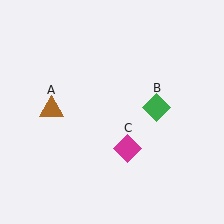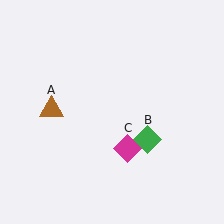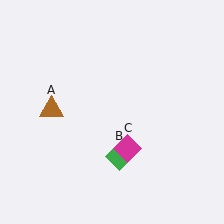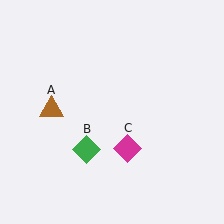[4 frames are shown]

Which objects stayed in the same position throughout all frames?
Brown triangle (object A) and magenta diamond (object C) remained stationary.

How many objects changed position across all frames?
1 object changed position: green diamond (object B).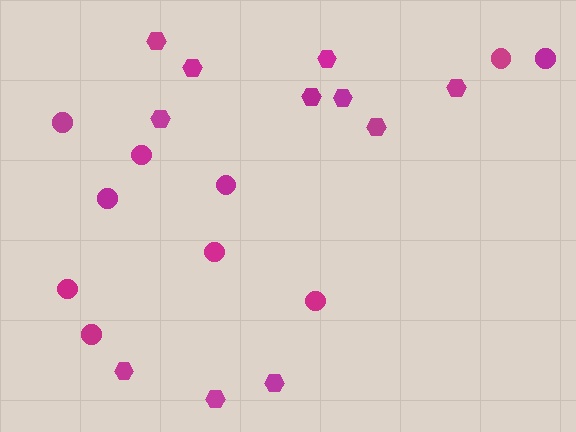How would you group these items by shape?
There are 2 groups: one group of circles (10) and one group of hexagons (11).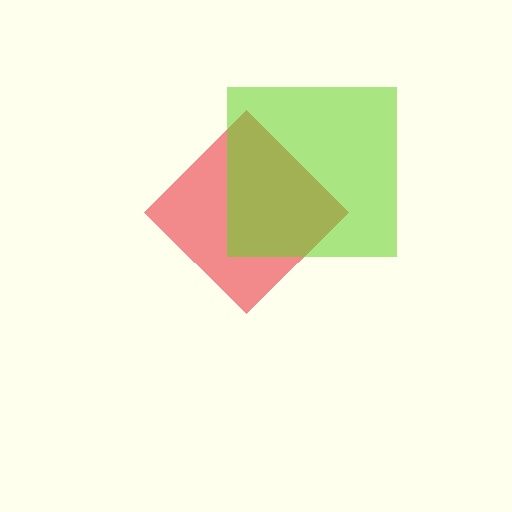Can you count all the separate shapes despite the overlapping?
Yes, there are 2 separate shapes.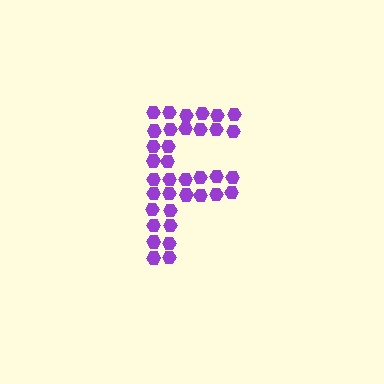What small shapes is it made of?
It is made of small hexagons.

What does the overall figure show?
The overall figure shows the letter F.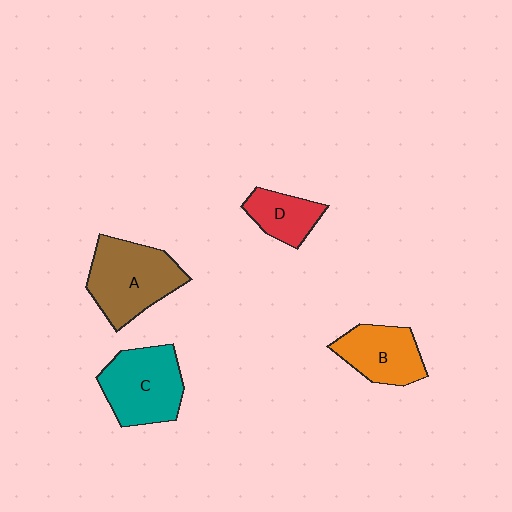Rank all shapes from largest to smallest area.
From largest to smallest: A (brown), C (teal), B (orange), D (red).